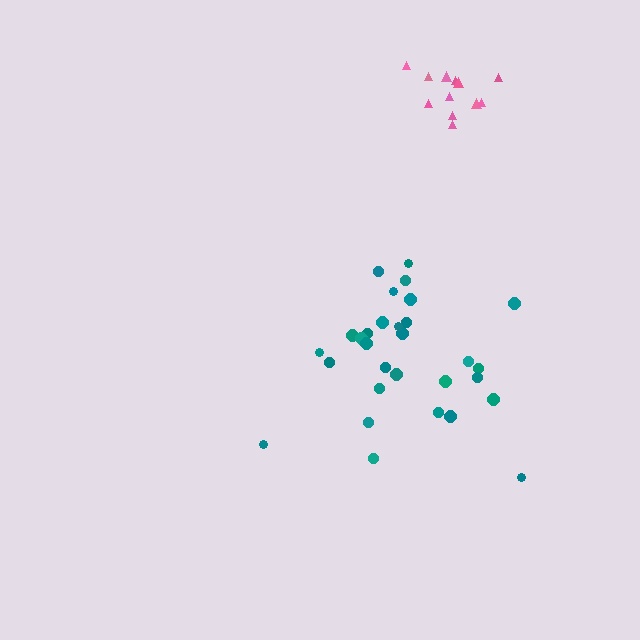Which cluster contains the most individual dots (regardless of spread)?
Teal (30).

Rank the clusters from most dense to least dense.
pink, teal.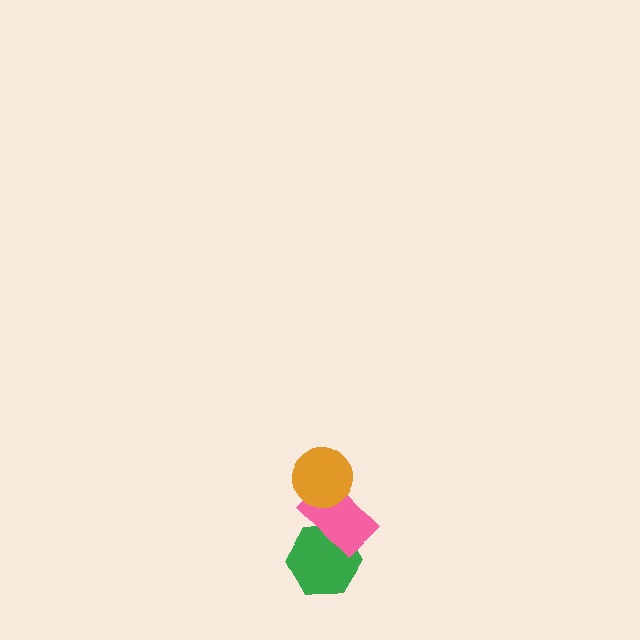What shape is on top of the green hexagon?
The pink rectangle is on top of the green hexagon.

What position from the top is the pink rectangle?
The pink rectangle is 2nd from the top.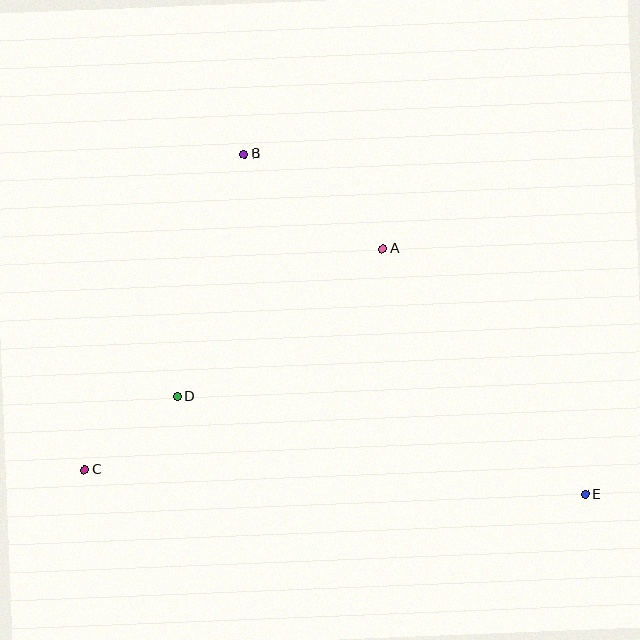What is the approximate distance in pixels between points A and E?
The distance between A and E is approximately 318 pixels.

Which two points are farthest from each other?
Points C and E are farthest from each other.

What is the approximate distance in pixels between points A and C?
The distance between A and C is approximately 371 pixels.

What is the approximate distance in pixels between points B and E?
The distance between B and E is approximately 482 pixels.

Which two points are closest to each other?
Points C and D are closest to each other.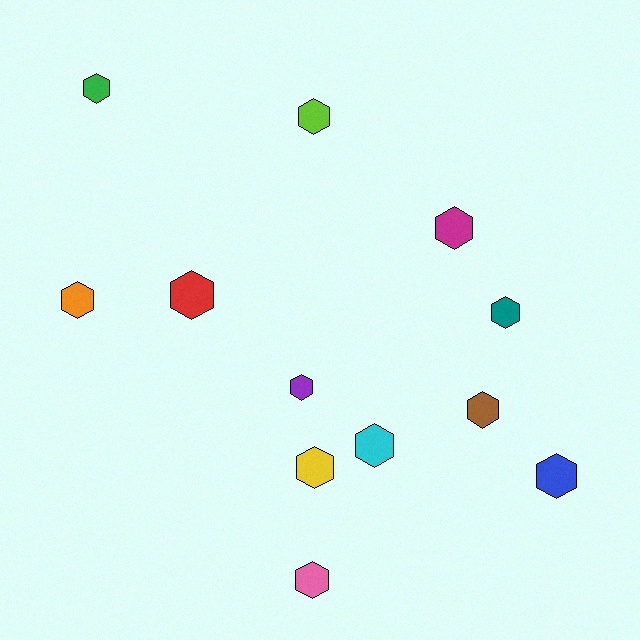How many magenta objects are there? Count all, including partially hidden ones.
There is 1 magenta object.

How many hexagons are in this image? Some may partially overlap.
There are 12 hexagons.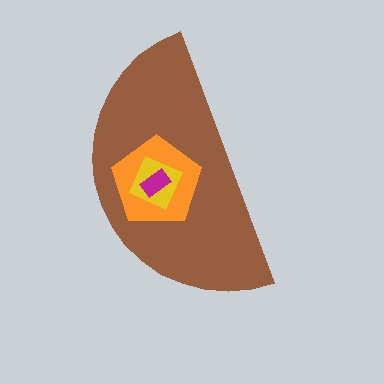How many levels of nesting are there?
4.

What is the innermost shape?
The magenta rectangle.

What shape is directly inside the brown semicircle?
The orange pentagon.